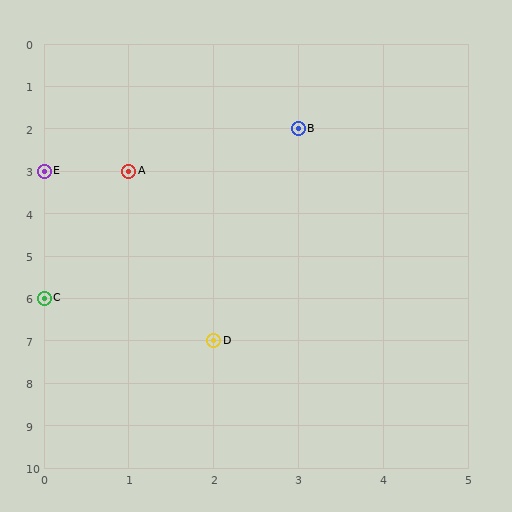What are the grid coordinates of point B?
Point B is at grid coordinates (3, 2).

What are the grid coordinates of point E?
Point E is at grid coordinates (0, 3).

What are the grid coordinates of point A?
Point A is at grid coordinates (1, 3).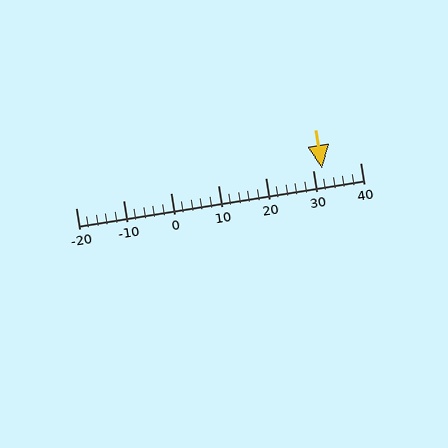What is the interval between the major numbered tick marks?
The major tick marks are spaced 10 units apart.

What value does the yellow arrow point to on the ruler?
The yellow arrow points to approximately 32.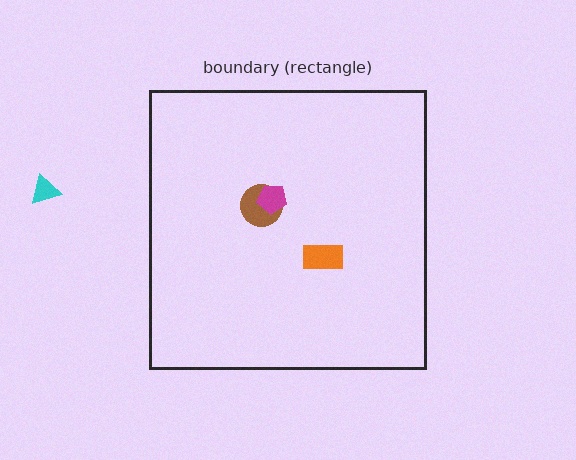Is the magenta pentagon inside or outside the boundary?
Inside.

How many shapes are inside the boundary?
3 inside, 1 outside.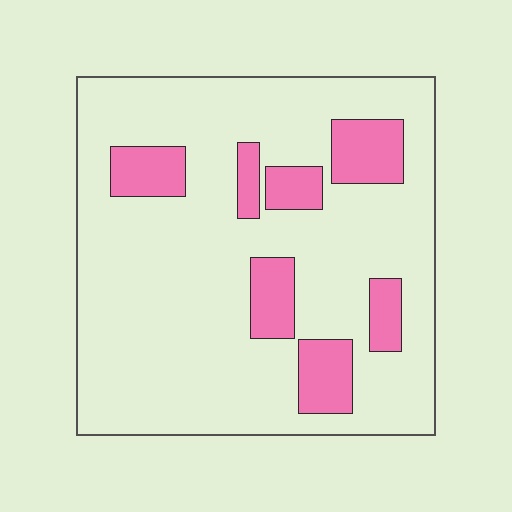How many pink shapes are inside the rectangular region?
7.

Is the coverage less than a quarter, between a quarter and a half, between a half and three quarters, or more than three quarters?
Less than a quarter.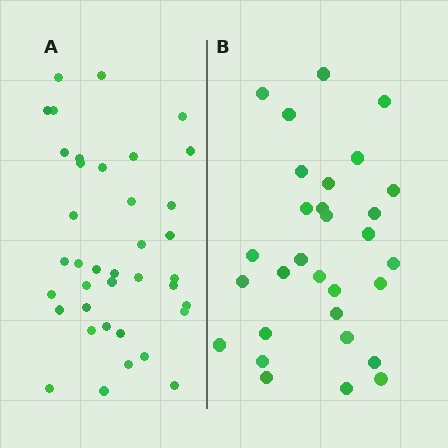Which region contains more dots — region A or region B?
Region A (the left region) has more dots.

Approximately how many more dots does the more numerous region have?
Region A has roughly 8 or so more dots than region B.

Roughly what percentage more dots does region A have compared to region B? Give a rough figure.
About 25% more.